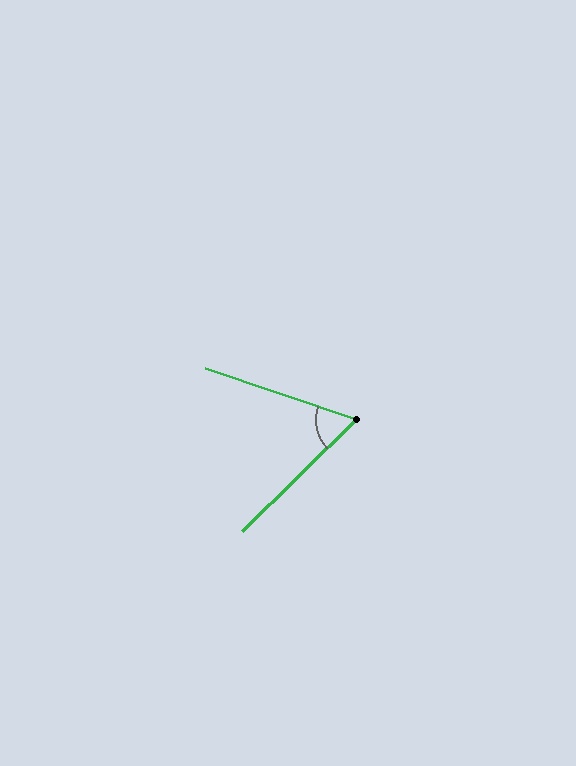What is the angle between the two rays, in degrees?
Approximately 63 degrees.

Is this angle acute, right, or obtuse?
It is acute.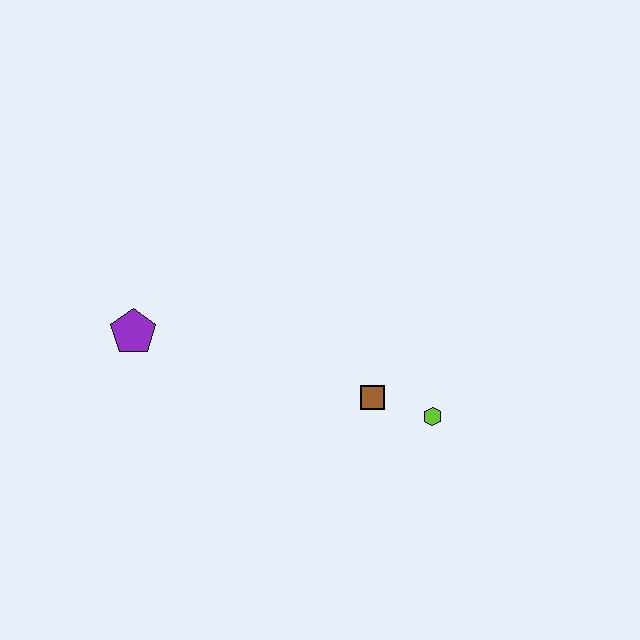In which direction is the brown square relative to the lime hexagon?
The brown square is to the left of the lime hexagon.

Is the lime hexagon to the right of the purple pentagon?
Yes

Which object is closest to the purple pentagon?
The brown square is closest to the purple pentagon.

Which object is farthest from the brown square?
The purple pentagon is farthest from the brown square.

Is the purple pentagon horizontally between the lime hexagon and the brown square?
No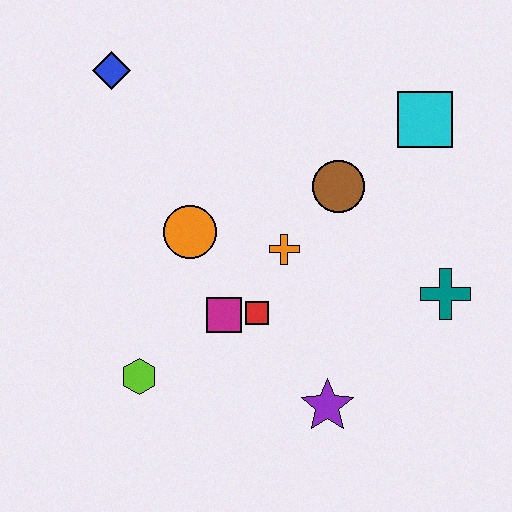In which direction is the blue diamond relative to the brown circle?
The blue diamond is to the left of the brown circle.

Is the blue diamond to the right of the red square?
No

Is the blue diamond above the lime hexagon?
Yes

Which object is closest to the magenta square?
The red square is closest to the magenta square.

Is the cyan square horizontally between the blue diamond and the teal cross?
Yes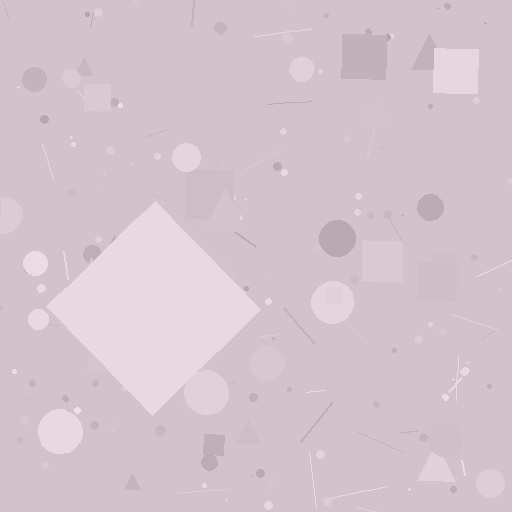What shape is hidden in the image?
A diamond is hidden in the image.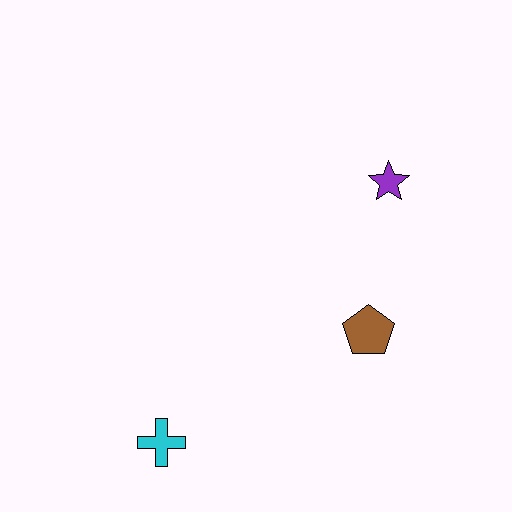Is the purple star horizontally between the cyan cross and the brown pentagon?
No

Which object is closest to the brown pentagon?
The purple star is closest to the brown pentagon.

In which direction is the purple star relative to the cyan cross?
The purple star is above the cyan cross.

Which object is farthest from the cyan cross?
The purple star is farthest from the cyan cross.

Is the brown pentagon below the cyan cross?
No